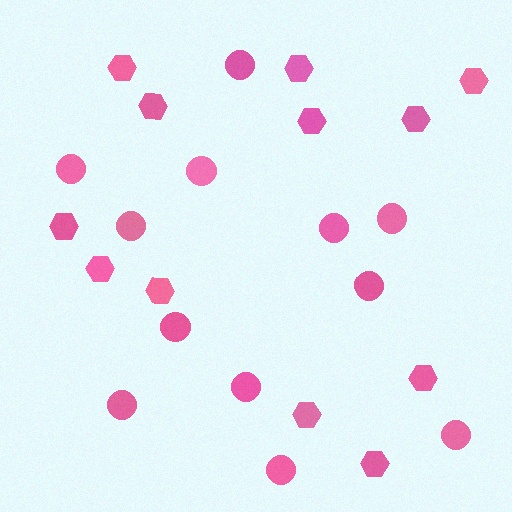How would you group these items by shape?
There are 2 groups: one group of circles (12) and one group of hexagons (12).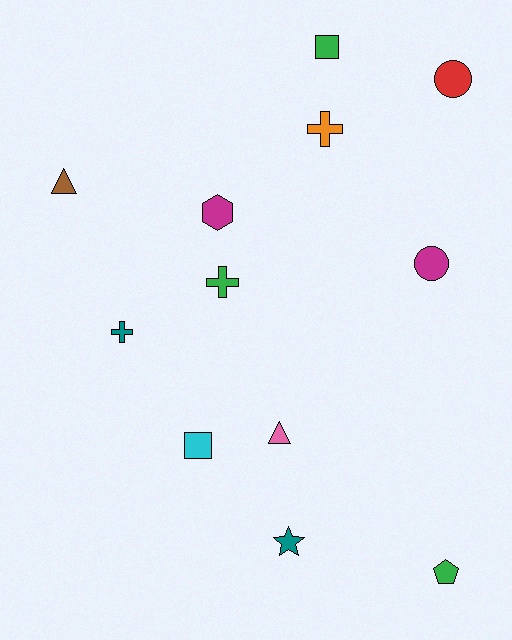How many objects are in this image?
There are 12 objects.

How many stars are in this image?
There is 1 star.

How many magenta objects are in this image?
There are 2 magenta objects.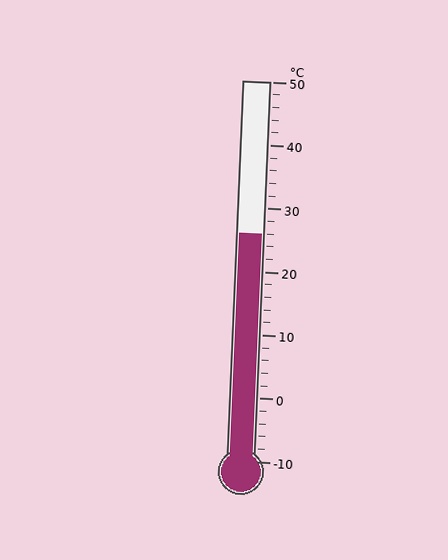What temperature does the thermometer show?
The thermometer shows approximately 26°C.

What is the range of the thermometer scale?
The thermometer scale ranges from -10°C to 50°C.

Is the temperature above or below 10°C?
The temperature is above 10°C.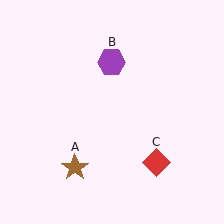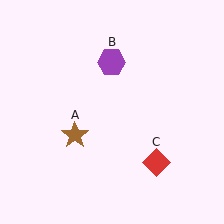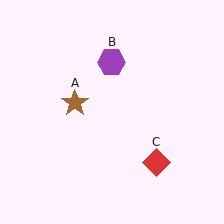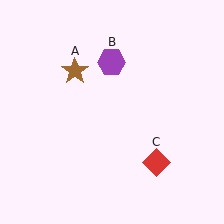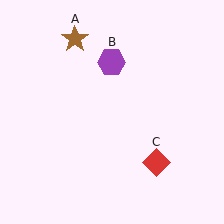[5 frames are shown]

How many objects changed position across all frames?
1 object changed position: brown star (object A).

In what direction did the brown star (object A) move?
The brown star (object A) moved up.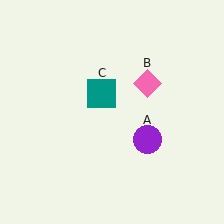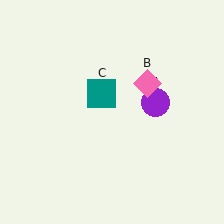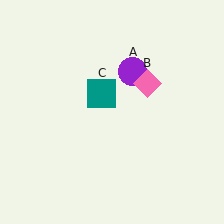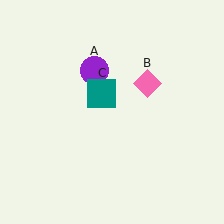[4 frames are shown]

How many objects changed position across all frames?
1 object changed position: purple circle (object A).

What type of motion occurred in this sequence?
The purple circle (object A) rotated counterclockwise around the center of the scene.